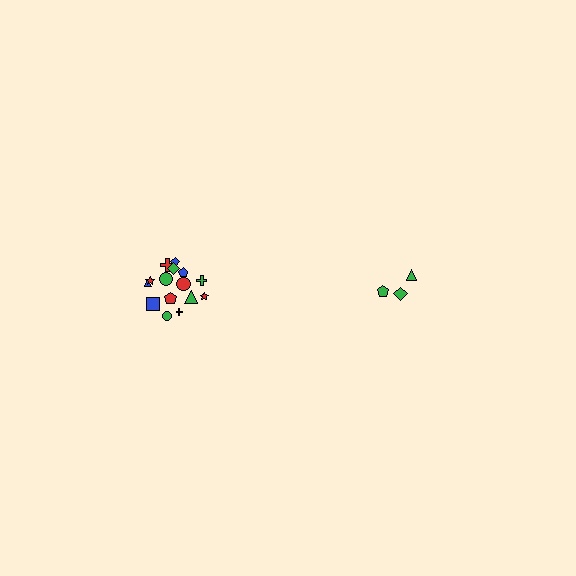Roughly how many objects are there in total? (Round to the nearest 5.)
Roughly 20 objects in total.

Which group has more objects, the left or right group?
The left group.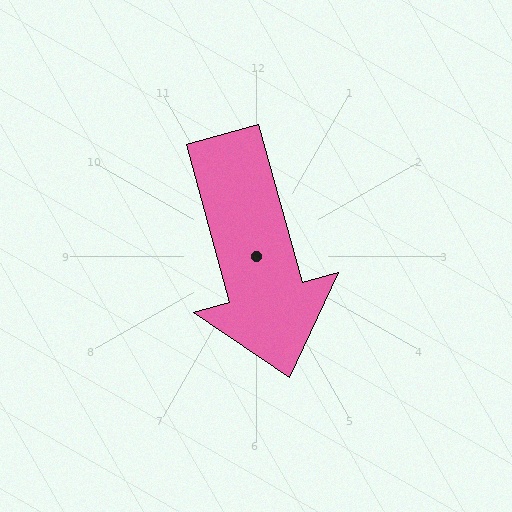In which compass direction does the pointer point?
South.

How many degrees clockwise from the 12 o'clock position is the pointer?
Approximately 165 degrees.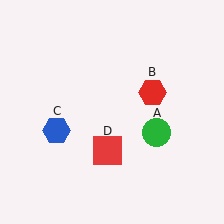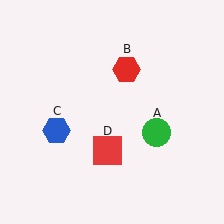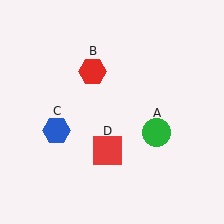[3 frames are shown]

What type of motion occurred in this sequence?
The red hexagon (object B) rotated counterclockwise around the center of the scene.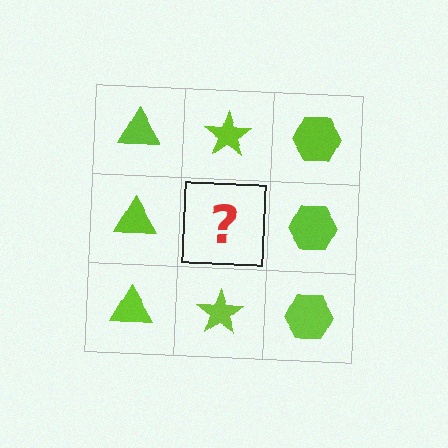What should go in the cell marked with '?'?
The missing cell should contain a lime star.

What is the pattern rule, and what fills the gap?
The rule is that each column has a consistent shape. The gap should be filled with a lime star.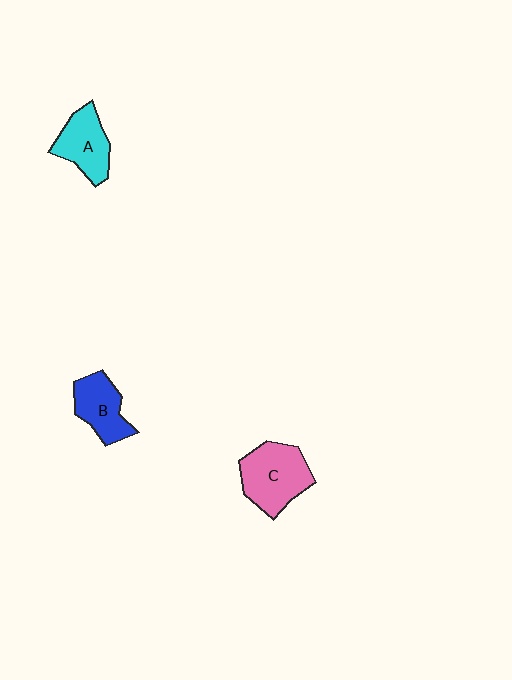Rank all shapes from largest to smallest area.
From largest to smallest: C (pink), A (cyan), B (blue).